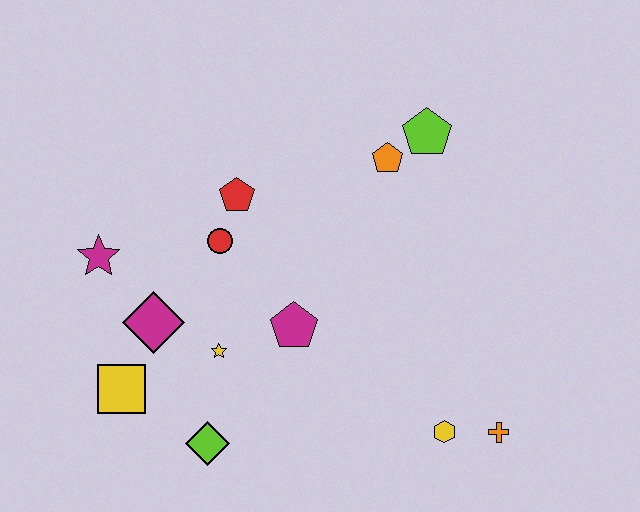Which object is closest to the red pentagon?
The red circle is closest to the red pentagon.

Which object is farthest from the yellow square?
The lime pentagon is farthest from the yellow square.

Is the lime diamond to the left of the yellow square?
No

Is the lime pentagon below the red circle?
No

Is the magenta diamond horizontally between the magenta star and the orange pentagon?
Yes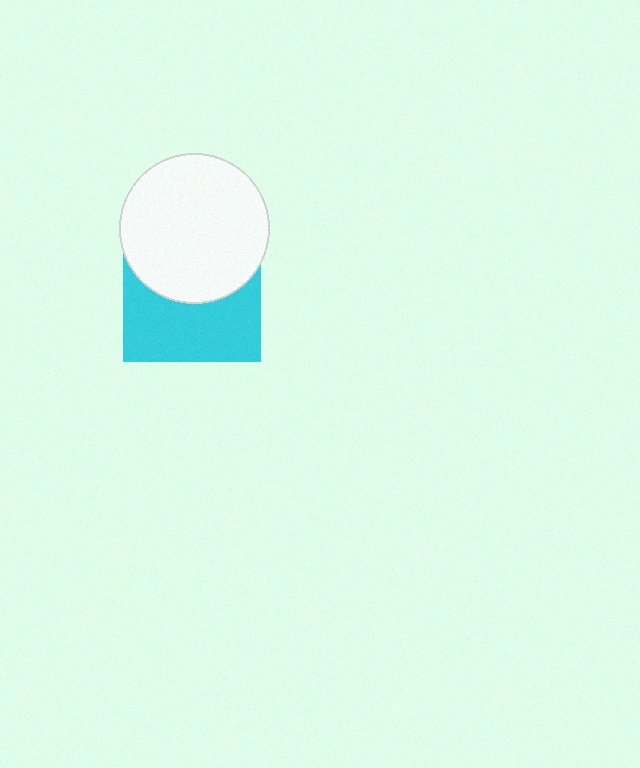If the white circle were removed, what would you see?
You would see the complete cyan square.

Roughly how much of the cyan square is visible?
About half of it is visible (roughly 52%).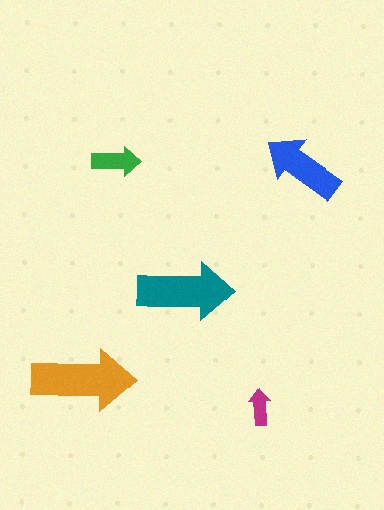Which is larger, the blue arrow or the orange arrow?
The orange one.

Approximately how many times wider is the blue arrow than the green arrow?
About 1.5 times wider.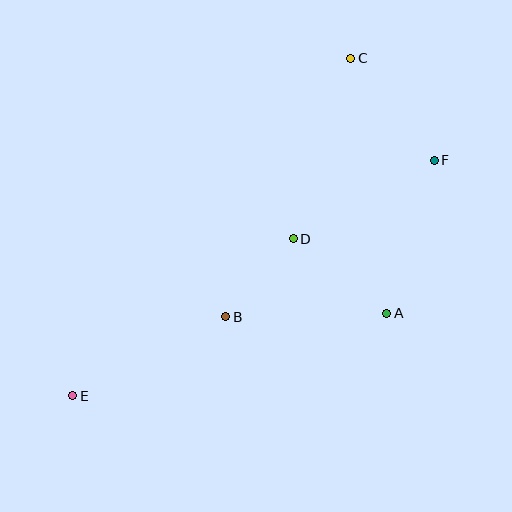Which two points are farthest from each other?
Points C and E are farthest from each other.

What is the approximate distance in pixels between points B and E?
The distance between B and E is approximately 172 pixels.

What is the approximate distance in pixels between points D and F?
The distance between D and F is approximately 161 pixels.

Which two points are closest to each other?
Points B and D are closest to each other.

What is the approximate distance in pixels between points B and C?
The distance between B and C is approximately 287 pixels.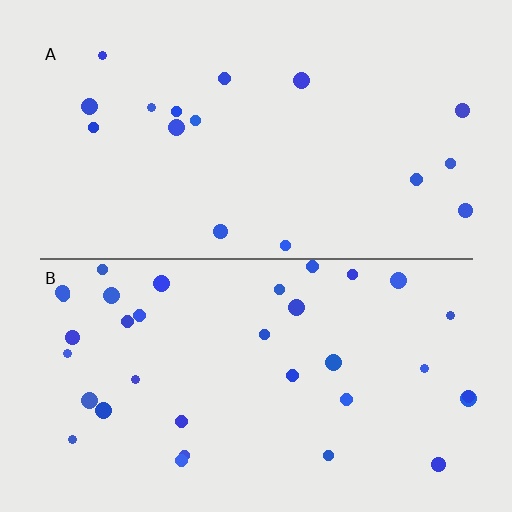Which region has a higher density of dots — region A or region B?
B (the bottom).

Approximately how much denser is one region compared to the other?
Approximately 2.1× — region B over region A.